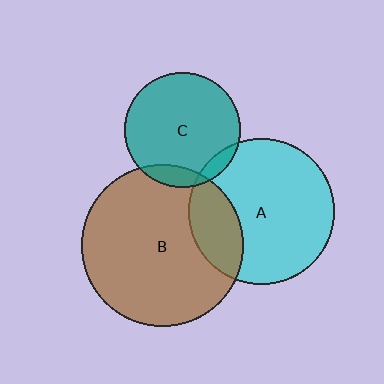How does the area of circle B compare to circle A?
Approximately 1.2 times.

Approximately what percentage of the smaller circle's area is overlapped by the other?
Approximately 10%.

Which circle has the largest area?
Circle B (brown).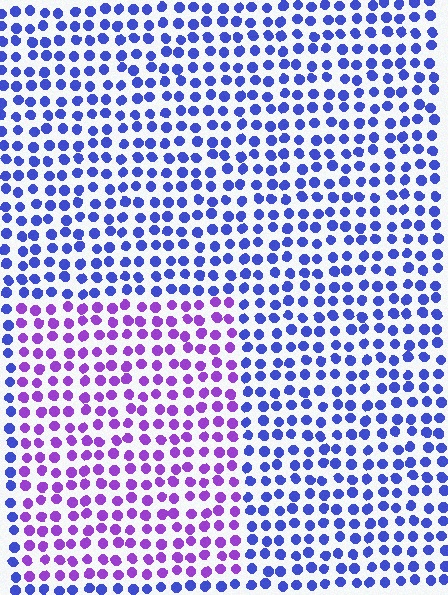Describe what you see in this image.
The image is filled with small blue elements in a uniform arrangement. A rectangle-shaped region is visible where the elements are tinted to a slightly different hue, forming a subtle color boundary.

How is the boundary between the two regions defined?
The boundary is defined purely by a slight shift in hue (about 45 degrees). Spacing, size, and orientation are identical on both sides.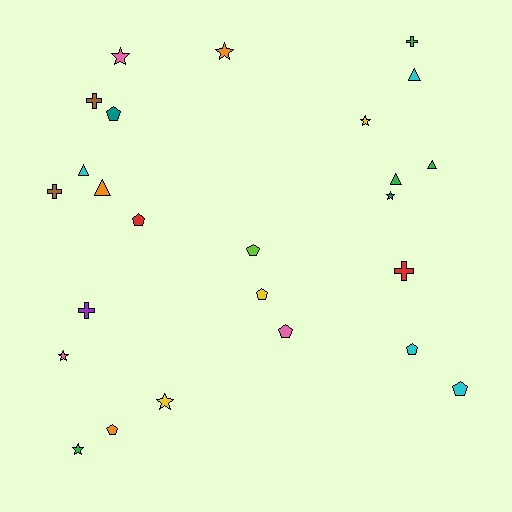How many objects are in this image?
There are 25 objects.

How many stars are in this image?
There are 7 stars.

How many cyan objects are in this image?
There are 4 cyan objects.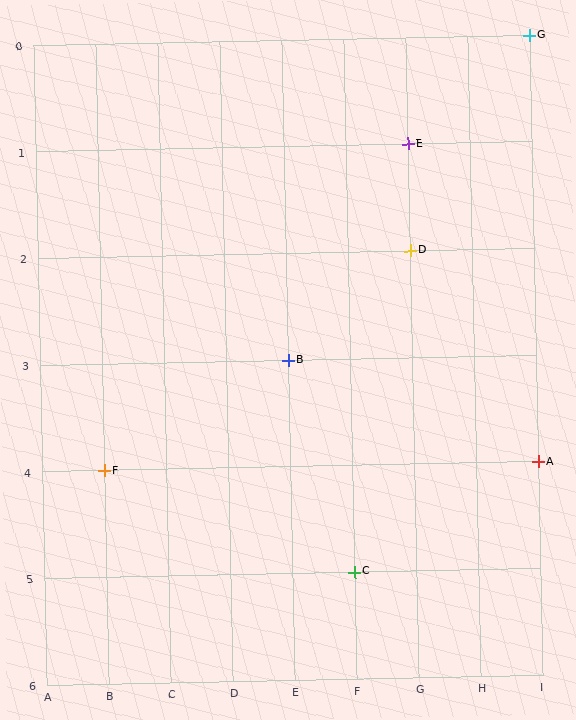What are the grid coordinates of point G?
Point G is at grid coordinates (I, 0).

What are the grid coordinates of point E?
Point E is at grid coordinates (G, 1).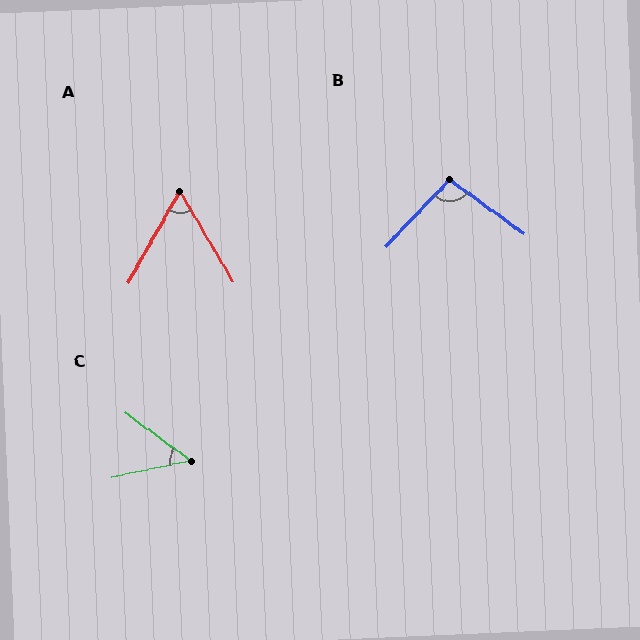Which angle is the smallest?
C, at approximately 48 degrees.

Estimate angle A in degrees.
Approximately 60 degrees.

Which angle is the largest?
B, at approximately 97 degrees.